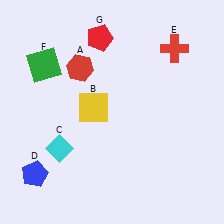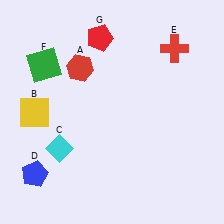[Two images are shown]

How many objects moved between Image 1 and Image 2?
1 object moved between the two images.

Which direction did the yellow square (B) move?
The yellow square (B) moved left.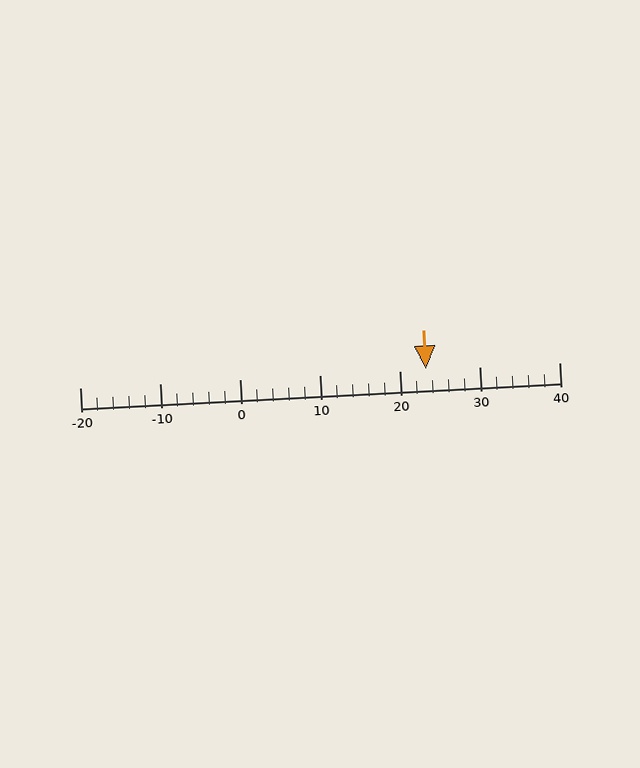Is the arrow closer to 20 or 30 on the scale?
The arrow is closer to 20.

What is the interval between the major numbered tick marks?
The major tick marks are spaced 10 units apart.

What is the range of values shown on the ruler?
The ruler shows values from -20 to 40.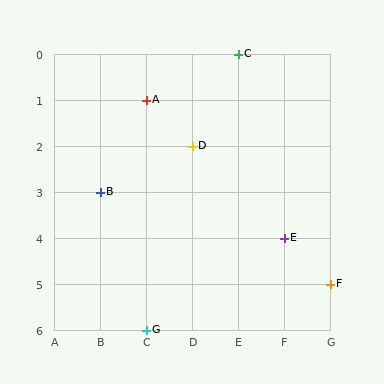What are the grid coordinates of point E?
Point E is at grid coordinates (F, 4).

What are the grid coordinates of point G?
Point G is at grid coordinates (C, 6).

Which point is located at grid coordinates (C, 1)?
Point A is at (C, 1).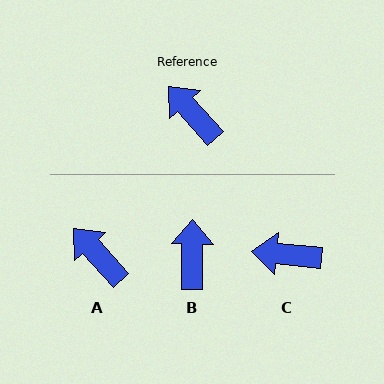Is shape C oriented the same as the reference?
No, it is off by about 43 degrees.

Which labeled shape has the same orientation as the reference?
A.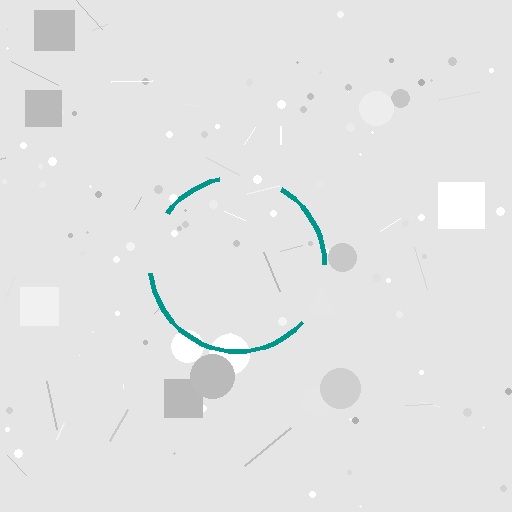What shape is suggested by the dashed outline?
The dashed outline suggests a circle.